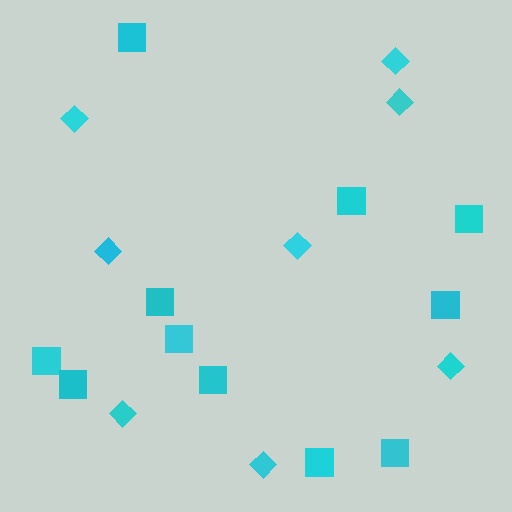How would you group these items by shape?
There are 2 groups: one group of diamonds (8) and one group of squares (11).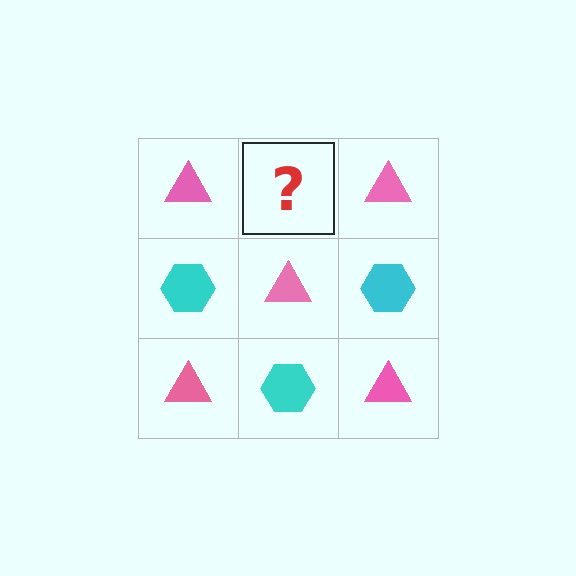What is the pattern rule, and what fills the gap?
The rule is that it alternates pink triangle and cyan hexagon in a checkerboard pattern. The gap should be filled with a cyan hexagon.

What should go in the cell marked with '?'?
The missing cell should contain a cyan hexagon.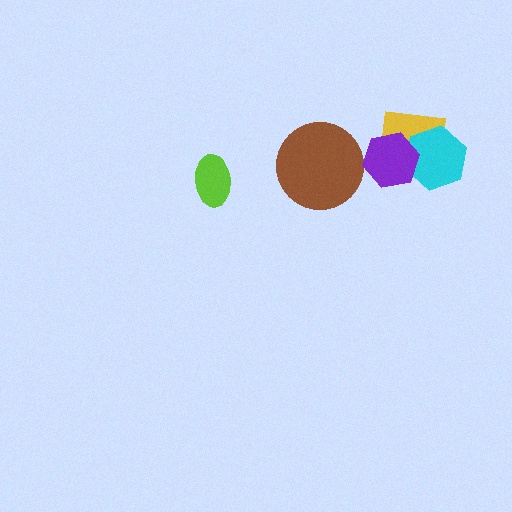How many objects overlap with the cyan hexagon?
2 objects overlap with the cyan hexagon.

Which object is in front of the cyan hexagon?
The purple hexagon is in front of the cyan hexagon.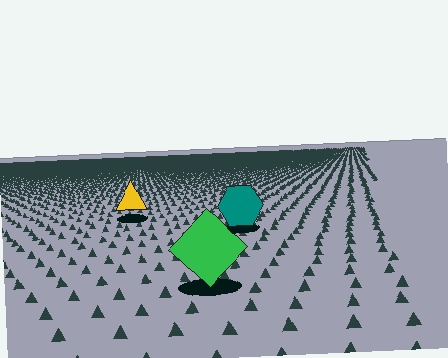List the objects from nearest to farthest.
From nearest to farthest: the green diamond, the teal hexagon, the yellow triangle.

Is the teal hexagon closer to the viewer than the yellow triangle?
Yes. The teal hexagon is closer — you can tell from the texture gradient: the ground texture is coarser near it.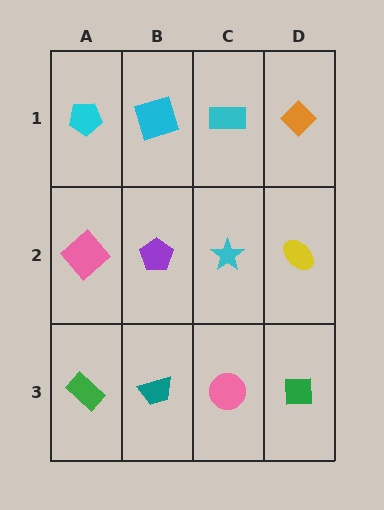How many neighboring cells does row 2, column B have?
4.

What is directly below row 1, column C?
A cyan star.